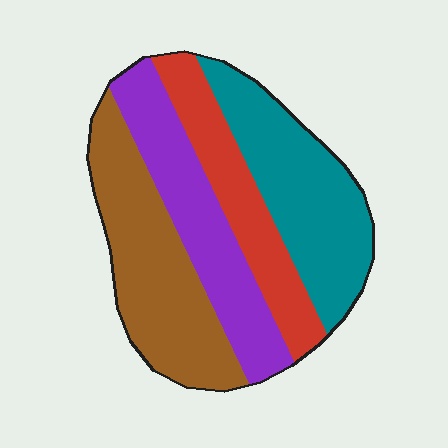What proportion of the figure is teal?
Teal covers around 30% of the figure.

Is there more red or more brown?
Brown.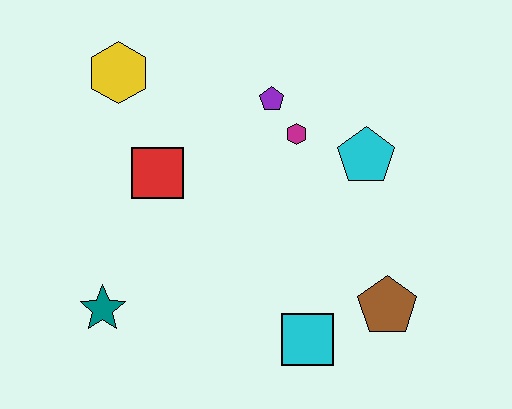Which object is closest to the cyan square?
The brown pentagon is closest to the cyan square.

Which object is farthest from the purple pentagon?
The teal star is farthest from the purple pentagon.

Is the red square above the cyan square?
Yes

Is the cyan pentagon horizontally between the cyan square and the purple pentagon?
No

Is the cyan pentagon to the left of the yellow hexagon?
No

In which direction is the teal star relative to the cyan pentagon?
The teal star is to the left of the cyan pentagon.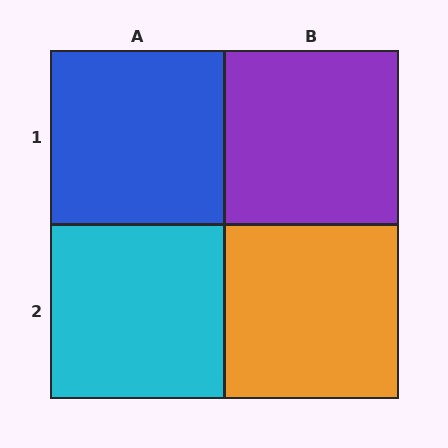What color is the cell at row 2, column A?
Cyan.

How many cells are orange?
1 cell is orange.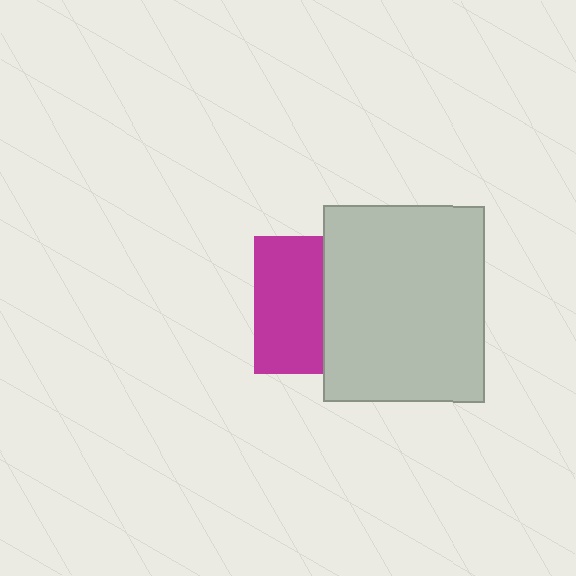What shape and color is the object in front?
The object in front is a light gray rectangle.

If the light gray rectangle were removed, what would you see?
You would see the complete magenta square.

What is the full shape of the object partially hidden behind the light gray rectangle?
The partially hidden object is a magenta square.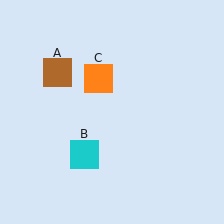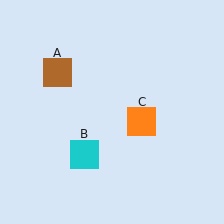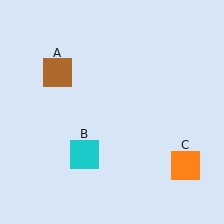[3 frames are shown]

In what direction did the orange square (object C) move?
The orange square (object C) moved down and to the right.